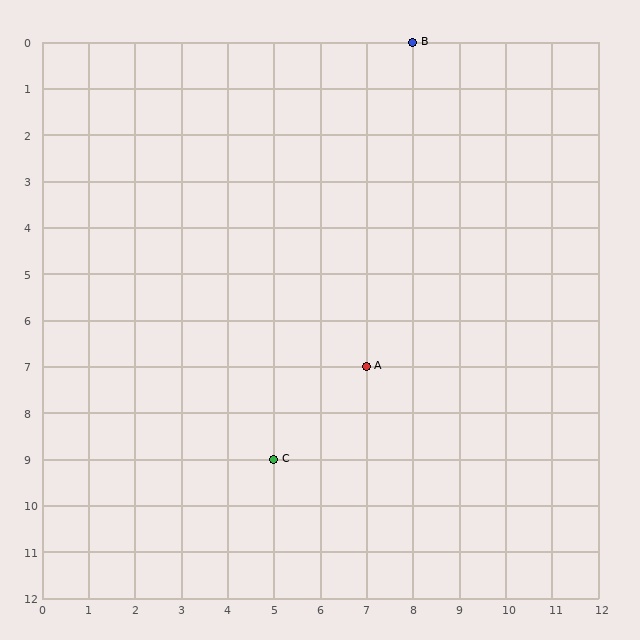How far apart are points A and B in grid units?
Points A and B are 1 column and 7 rows apart (about 7.1 grid units diagonally).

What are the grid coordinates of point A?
Point A is at grid coordinates (7, 7).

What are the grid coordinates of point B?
Point B is at grid coordinates (8, 0).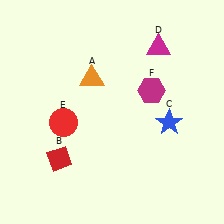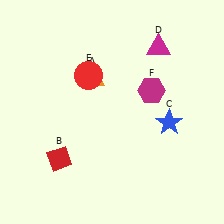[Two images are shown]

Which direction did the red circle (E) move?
The red circle (E) moved up.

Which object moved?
The red circle (E) moved up.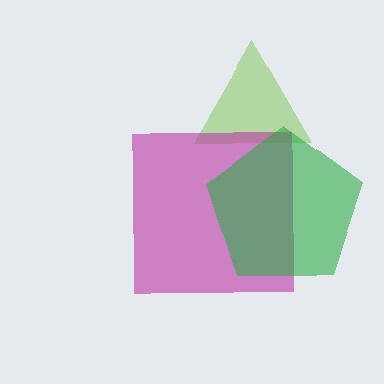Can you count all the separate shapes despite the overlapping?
Yes, there are 3 separate shapes.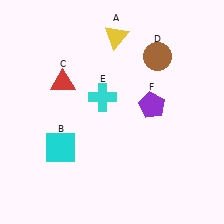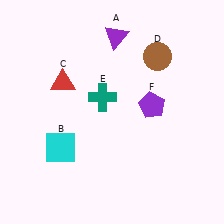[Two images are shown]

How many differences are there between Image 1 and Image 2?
There are 2 differences between the two images.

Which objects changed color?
A changed from yellow to purple. E changed from cyan to teal.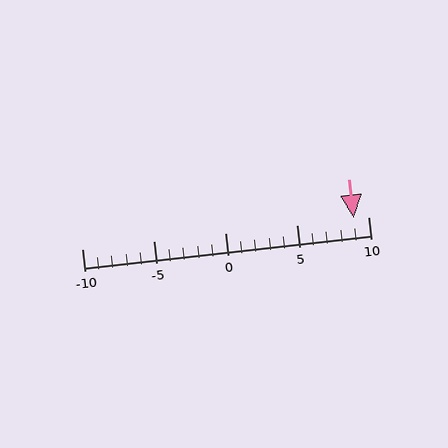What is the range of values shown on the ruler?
The ruler shows values from -10 to 10.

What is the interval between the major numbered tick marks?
The major tick marks are spaced 5 units apart.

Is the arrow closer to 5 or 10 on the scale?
The arrow is closer to 10.